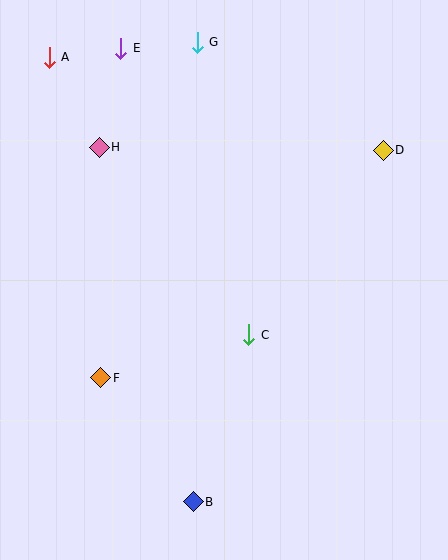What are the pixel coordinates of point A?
Point A is at (49, 57).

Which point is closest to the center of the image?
Point C at (249, 335) is closest to the center.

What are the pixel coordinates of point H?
Point H is at (99, 147).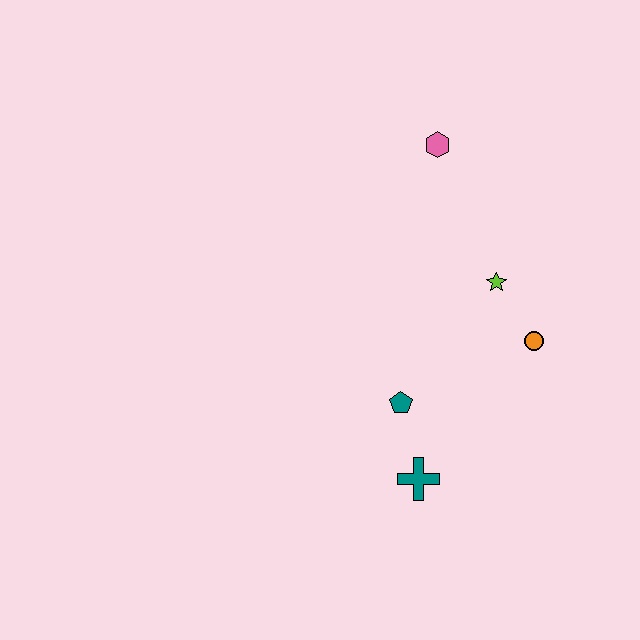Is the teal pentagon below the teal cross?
No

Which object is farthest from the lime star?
The teal cross is farthest from the lime star.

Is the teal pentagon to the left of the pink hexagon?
Yes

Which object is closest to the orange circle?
The lime star is closest to the orange circle.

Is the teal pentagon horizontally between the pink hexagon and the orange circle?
No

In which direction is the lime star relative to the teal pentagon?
The lime star is above the teal pentagon.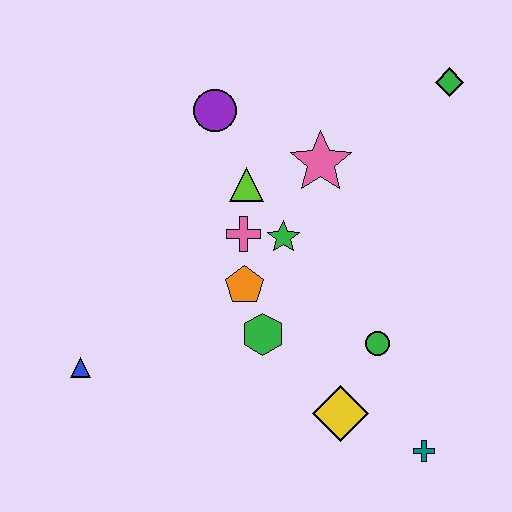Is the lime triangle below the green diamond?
Yes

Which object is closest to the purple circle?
The lime triangle is closest to the purple circle.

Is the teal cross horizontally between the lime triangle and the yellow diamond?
No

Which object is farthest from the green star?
The teal cross is farthest from the green star.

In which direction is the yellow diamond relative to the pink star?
The yellow diamond is below the pink star.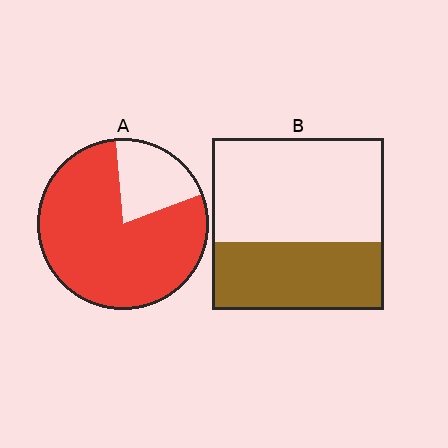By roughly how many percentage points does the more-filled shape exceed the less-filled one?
By roughly 40 percentage points (A over B).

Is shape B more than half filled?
No.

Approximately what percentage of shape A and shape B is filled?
A is approximately 80% and B is approximately 40%.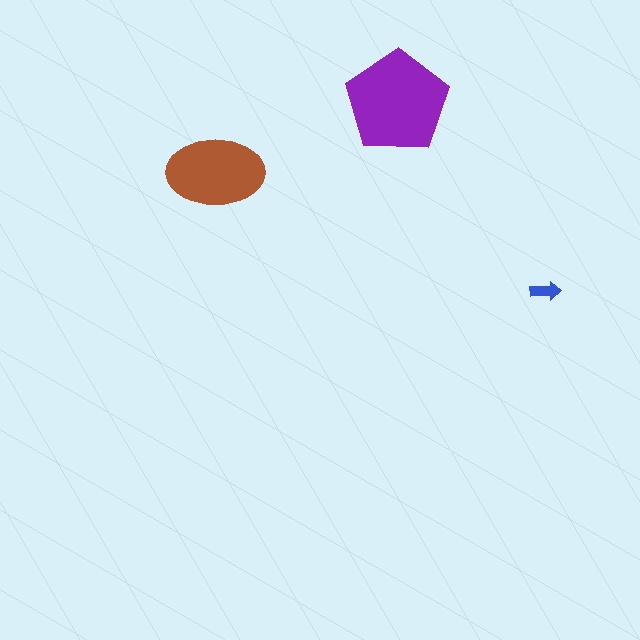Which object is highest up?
The purple pentagon is topmost.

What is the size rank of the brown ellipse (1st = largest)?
2nd.